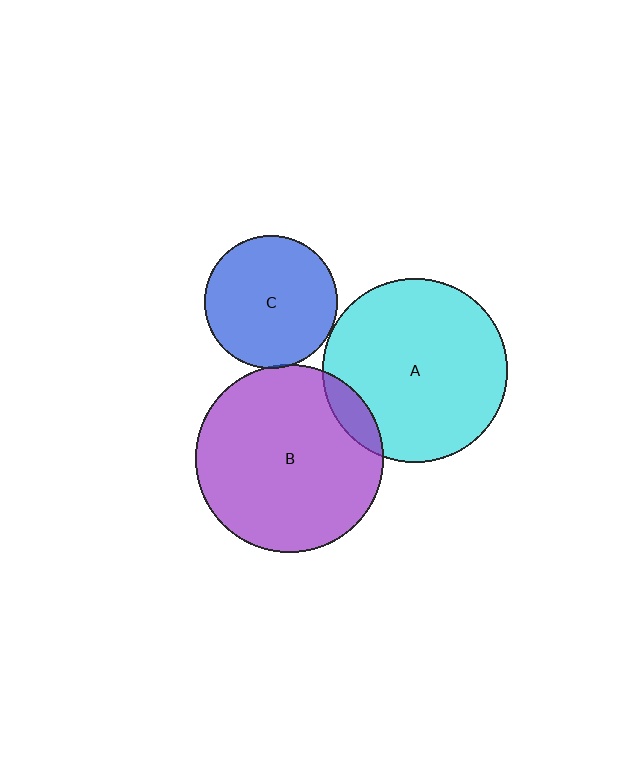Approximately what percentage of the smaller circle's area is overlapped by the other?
Approximately 10%.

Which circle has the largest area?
Circle B (purple).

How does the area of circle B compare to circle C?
Approximately 2.0 times.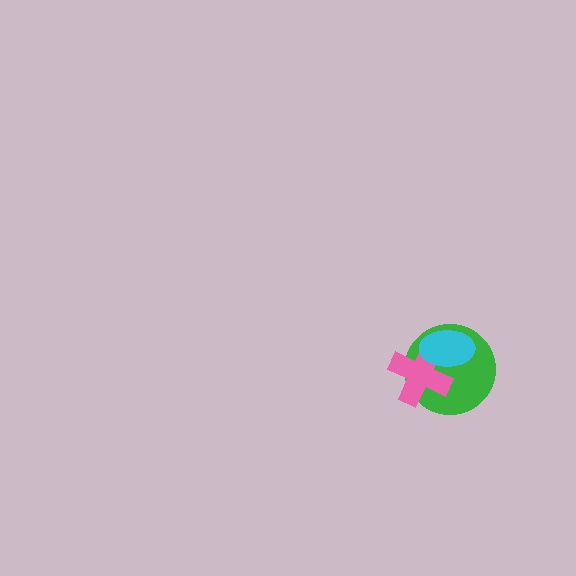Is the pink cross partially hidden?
Yes, it is partially covered by another shape.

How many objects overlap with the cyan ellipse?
2 objects overlap with the cyan ellipse.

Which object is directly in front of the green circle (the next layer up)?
The pink cross is directly in front of the green circle.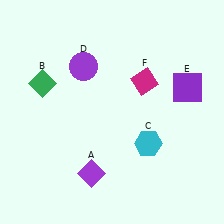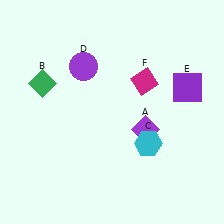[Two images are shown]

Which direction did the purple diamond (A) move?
The purple diamond (A) moved right.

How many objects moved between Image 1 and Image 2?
1 object moved between the two images.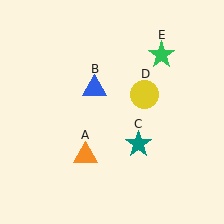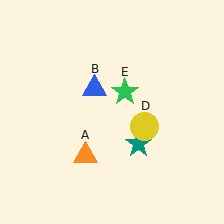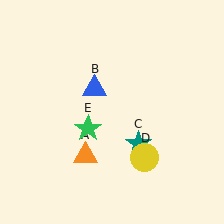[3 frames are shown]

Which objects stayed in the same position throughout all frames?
Orange triangle (object A) and blue triangle (object B) and teal star (object C) remained stationary.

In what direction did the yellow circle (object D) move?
The yellow circle (object D) moved down.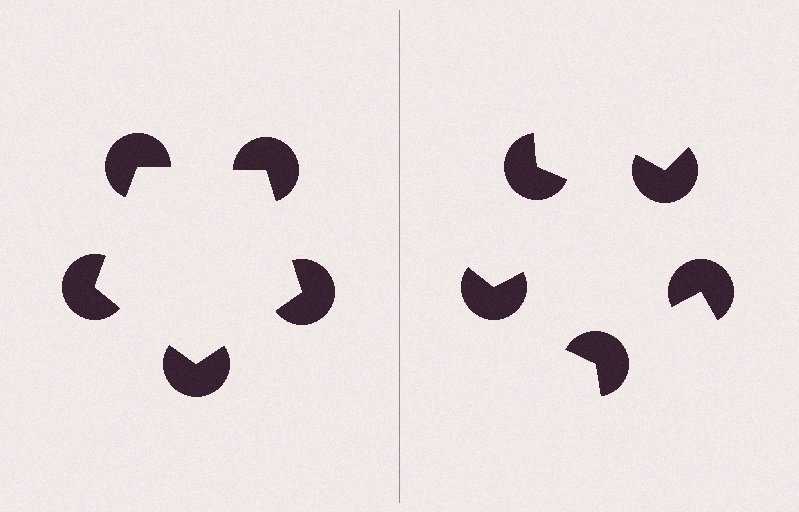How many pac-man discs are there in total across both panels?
10 — 5 on each side.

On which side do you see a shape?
An illusory pentagon appears on the left side. On the right side the wedge cuts are rotated, so no coherent shape forms.